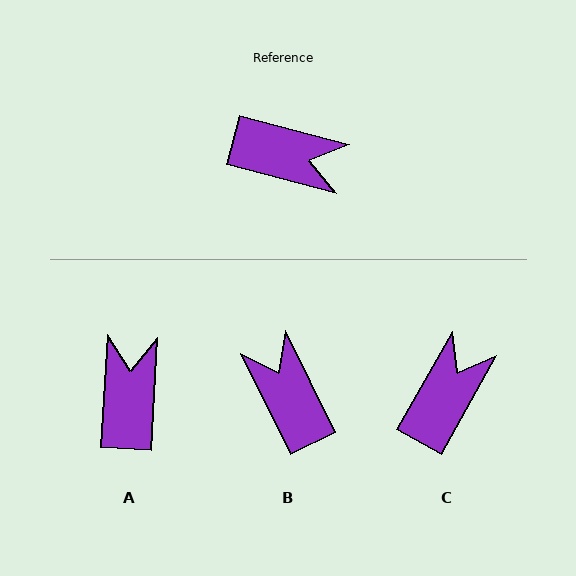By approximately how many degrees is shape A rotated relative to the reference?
Approximately 102 degrees counter-clockwise.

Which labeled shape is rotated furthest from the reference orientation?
B, about 131 degrees away.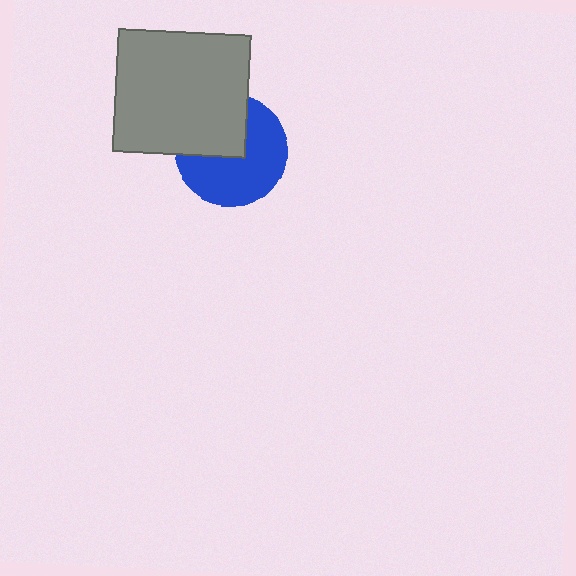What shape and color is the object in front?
The object in front is a gray rectangle.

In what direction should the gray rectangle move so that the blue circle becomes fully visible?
The gray rectangle should move toward the upper-left. That is the shortest direction to clear the overlap and leave the blue circle fully visible.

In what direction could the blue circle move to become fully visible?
The blue circle could move toward the lower-right. That would shift it out from behind the gray rectangle entirely.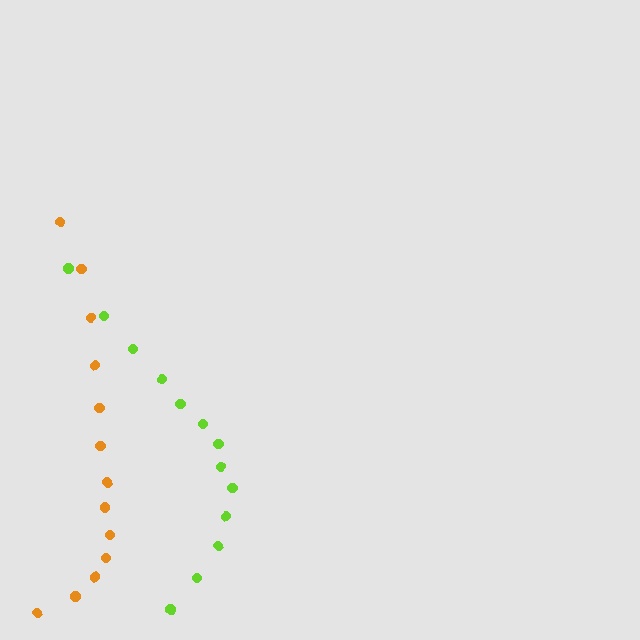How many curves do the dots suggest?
There are 2 distinct paths.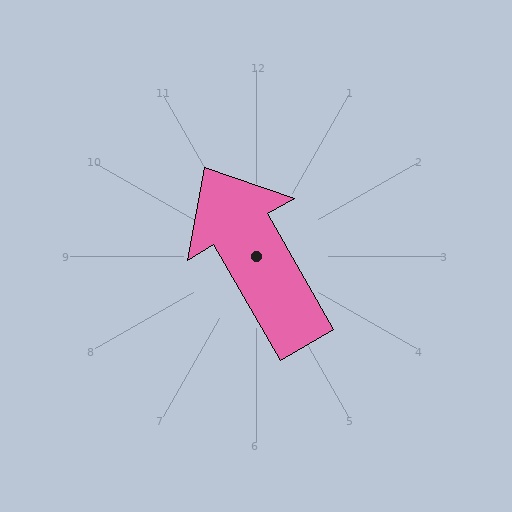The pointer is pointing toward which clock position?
Roughly 11 o'clock.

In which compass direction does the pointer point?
Northwest.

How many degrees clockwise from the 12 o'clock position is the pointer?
Approximately 330 degrees.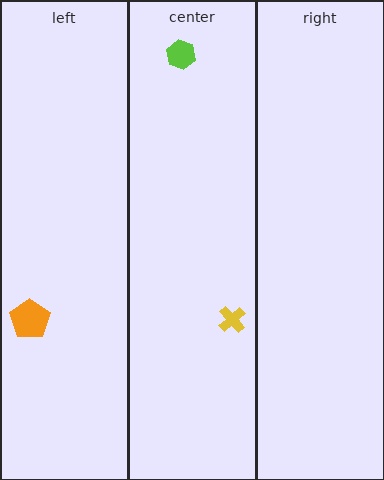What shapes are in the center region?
The lime hexagon, the yellow cross.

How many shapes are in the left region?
1.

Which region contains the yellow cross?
The center region.